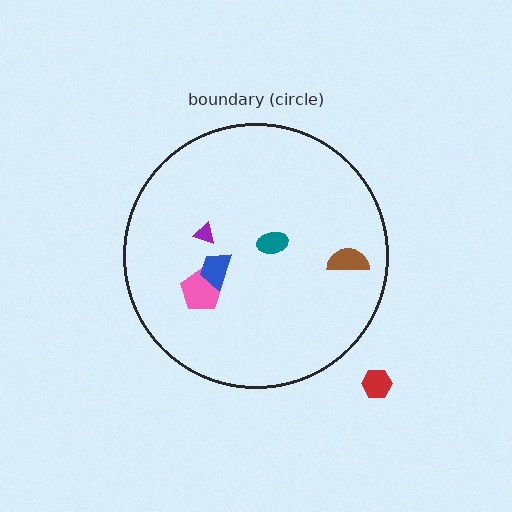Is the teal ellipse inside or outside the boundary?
Inside.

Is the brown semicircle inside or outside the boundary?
Inside.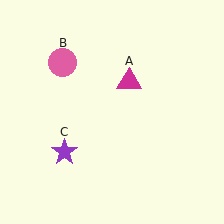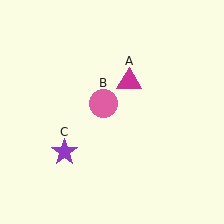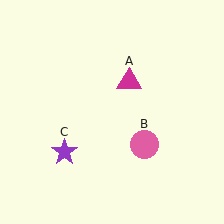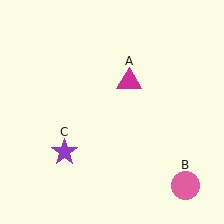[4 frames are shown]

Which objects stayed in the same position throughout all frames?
Magenta triangle (object A) and purple star (object C) remained stationary.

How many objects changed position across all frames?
1 object changed position: pink circle (object B).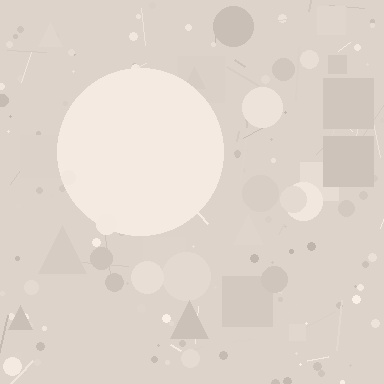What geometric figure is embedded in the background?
A circle is embedded in the background.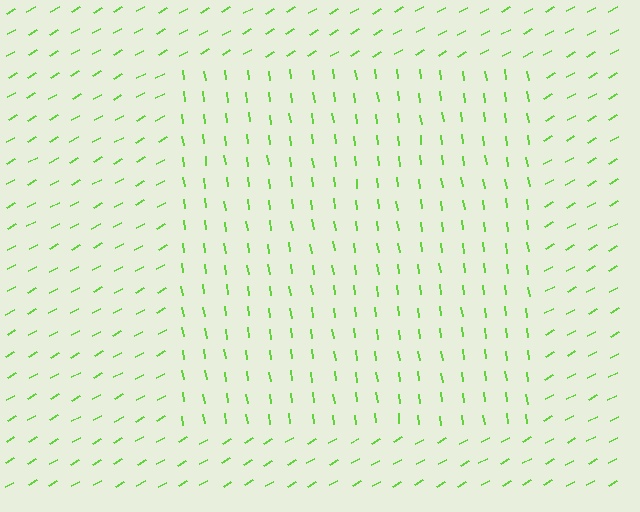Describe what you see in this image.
The image is filled with small lime line segments. A rectangle region in the image has lines oriented differently from the surrounding lines, creating a visible texture boundary.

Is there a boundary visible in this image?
Yes, there is a texture boundary formed by a change in line orientation.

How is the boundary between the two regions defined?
The boundary is defined purely by a change in line orientation (approximately 69 degrees difference). All lines are the same color and thickness.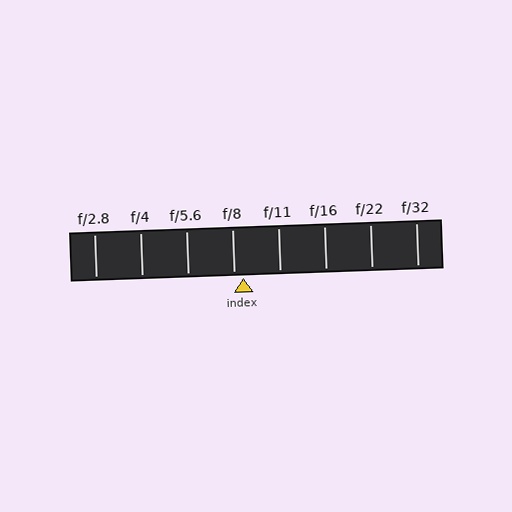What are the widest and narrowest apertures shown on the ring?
The widest aperture shown is f/2.8 and the narrowest is f/32.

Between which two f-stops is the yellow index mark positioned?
The index mark is between f/8 and f/11.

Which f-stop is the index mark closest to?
The index mark is closest to f/8.